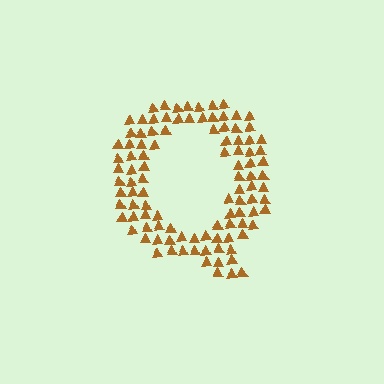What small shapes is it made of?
It is made of small triangles.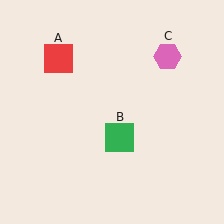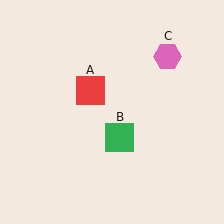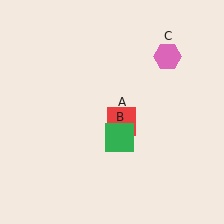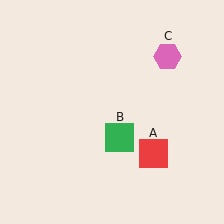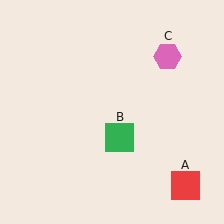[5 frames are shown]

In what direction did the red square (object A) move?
The red square (object A) moved down and to the right.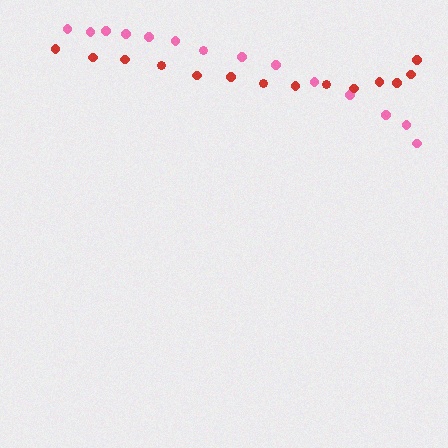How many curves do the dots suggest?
There are 2 distinct paths.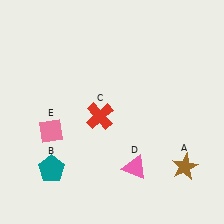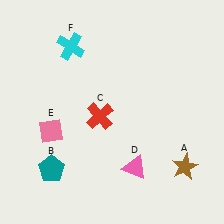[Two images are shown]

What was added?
A cyan cross (F) was added in Image 2.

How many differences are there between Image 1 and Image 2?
There is 1 difference between the two images.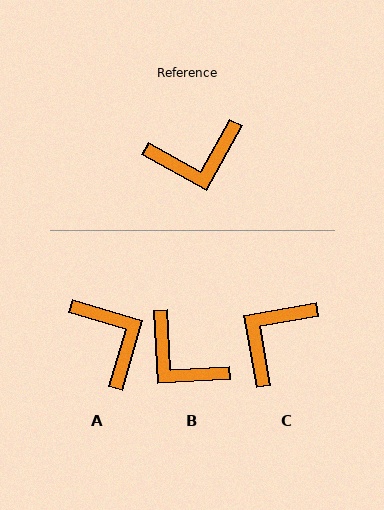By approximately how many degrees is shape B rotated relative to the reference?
Approximately 58 degrees clockwise.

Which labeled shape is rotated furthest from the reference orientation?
C, about 141 degrees away.